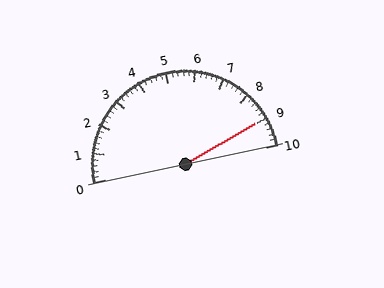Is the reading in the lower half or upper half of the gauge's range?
The reading is in the upper half of the range (0 to 10).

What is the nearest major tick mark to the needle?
The nearest major tick mark is 9.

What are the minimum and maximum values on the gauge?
The gauge ranges from 0 to 10.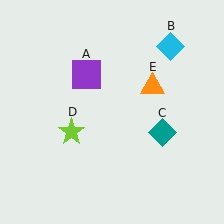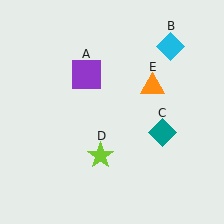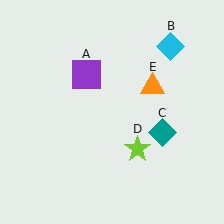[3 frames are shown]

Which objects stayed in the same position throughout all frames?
Purple square (object A) and cyan diamond (object B) and teal diamond (object C) and orange triangle (object E) remained stationary.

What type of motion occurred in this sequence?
The lime star (object D) rotated counterclockwise around the center of the scene.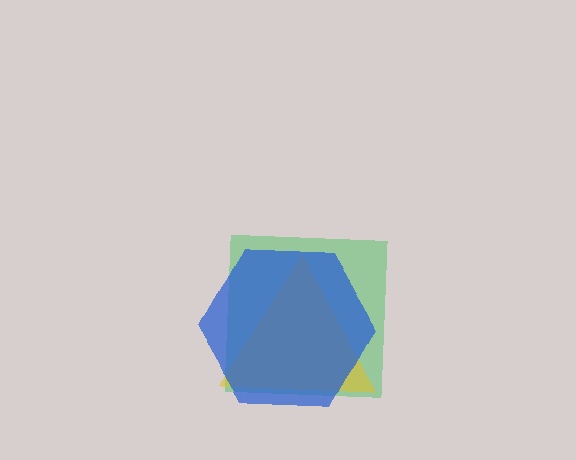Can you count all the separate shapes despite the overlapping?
Yes, there are 3 separate shapes.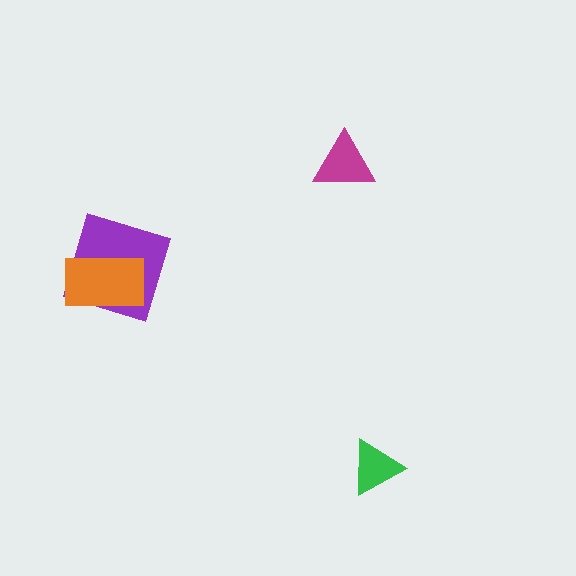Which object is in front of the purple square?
The orange rectangle is in front of the purple square.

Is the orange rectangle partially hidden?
No, no other shape covers it.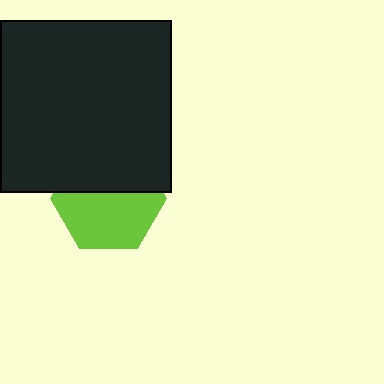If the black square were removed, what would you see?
You would see the complete lime hexagon.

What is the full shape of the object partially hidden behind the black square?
The partially hidden object is a lime hexagon.